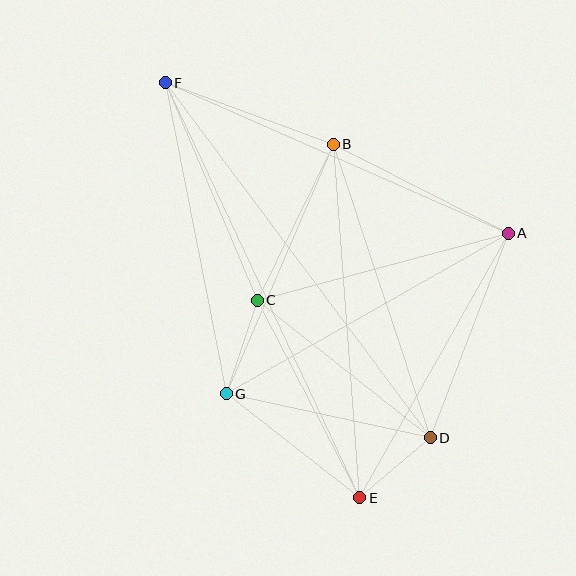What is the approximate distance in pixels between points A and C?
The distance between A and C is approximately 260 pixels.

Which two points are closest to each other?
Points D and E are closest to each other.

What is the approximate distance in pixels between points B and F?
The distance between B and F is approximately 179 pixels.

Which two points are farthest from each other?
Points E and F are farthest from each other.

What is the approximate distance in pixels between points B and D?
The distance between B and D is approximately 309 pixels.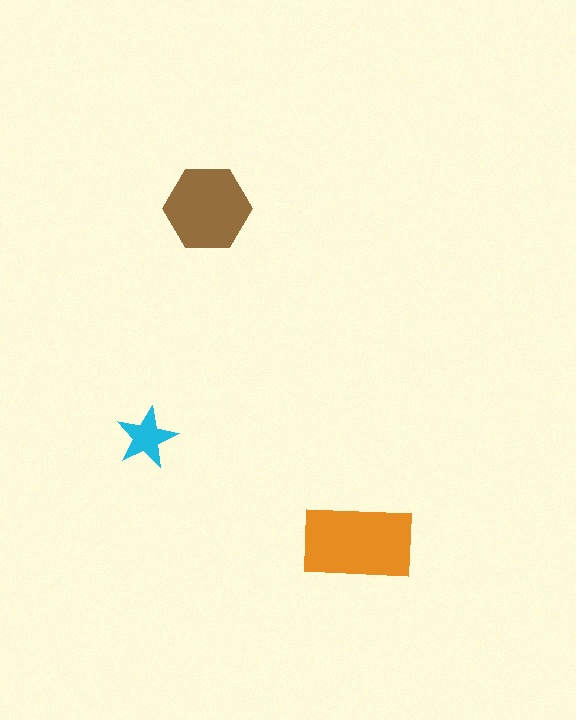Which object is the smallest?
The cyan star.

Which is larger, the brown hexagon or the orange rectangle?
The orange rectangle.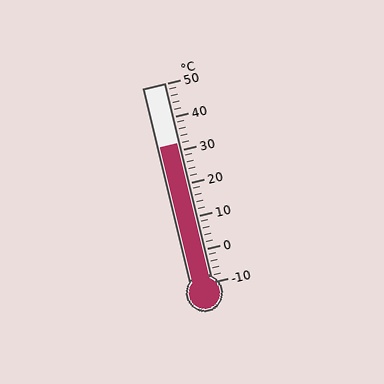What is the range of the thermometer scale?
The thermometer scale ranges from -10°C to 50°C.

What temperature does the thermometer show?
The thermometer shows approximately 32°C.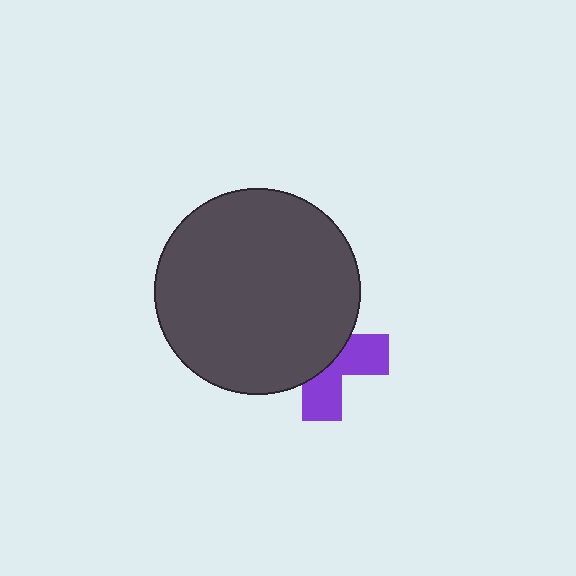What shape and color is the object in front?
The object in front is a dark gray circle.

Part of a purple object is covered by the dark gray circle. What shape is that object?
It is a cross.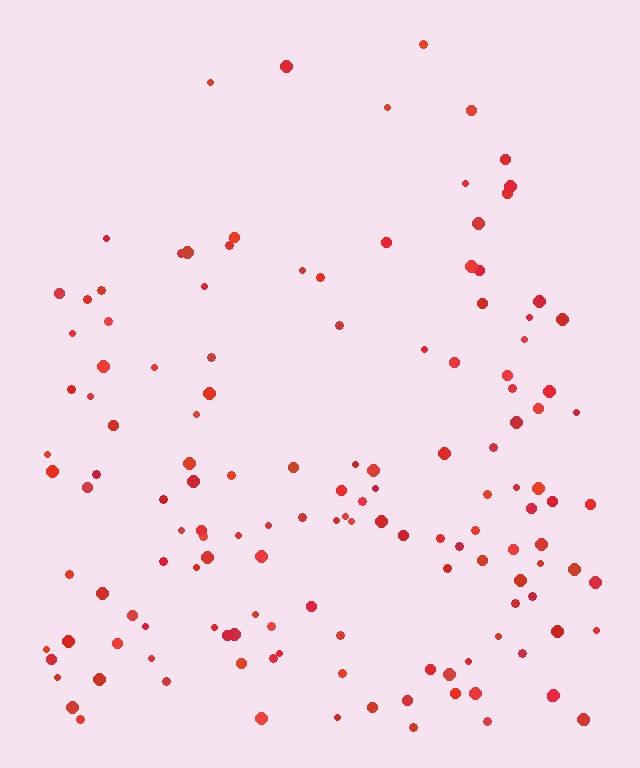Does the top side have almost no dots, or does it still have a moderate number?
Still a moderate number, just noticeably fewer than the bottom.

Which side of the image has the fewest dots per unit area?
The top.